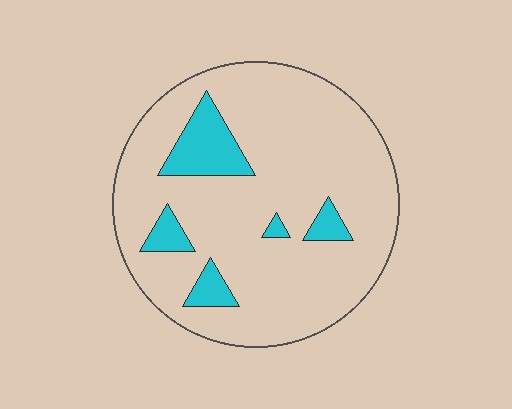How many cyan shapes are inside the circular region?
5.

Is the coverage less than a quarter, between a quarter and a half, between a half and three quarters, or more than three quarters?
Less than a quarter.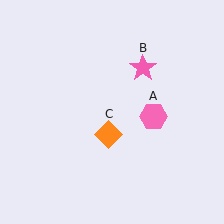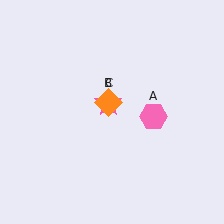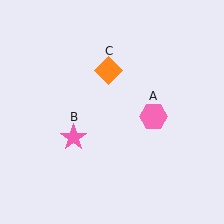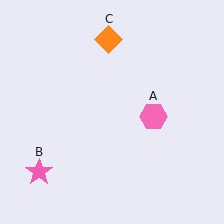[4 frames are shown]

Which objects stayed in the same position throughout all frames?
Pink hexagon (object A) remained stationary.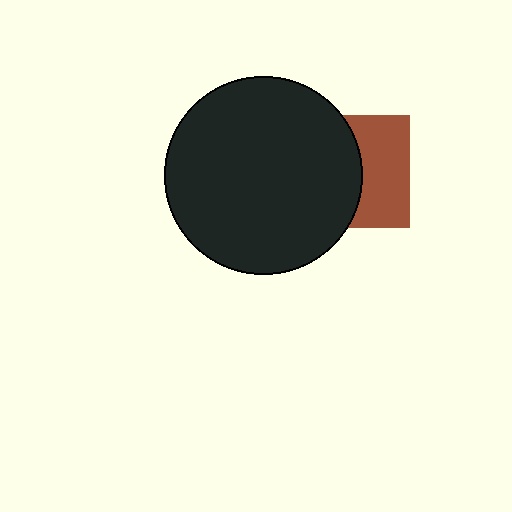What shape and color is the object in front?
The object in front is a black circle.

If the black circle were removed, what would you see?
You would see the complete brown square.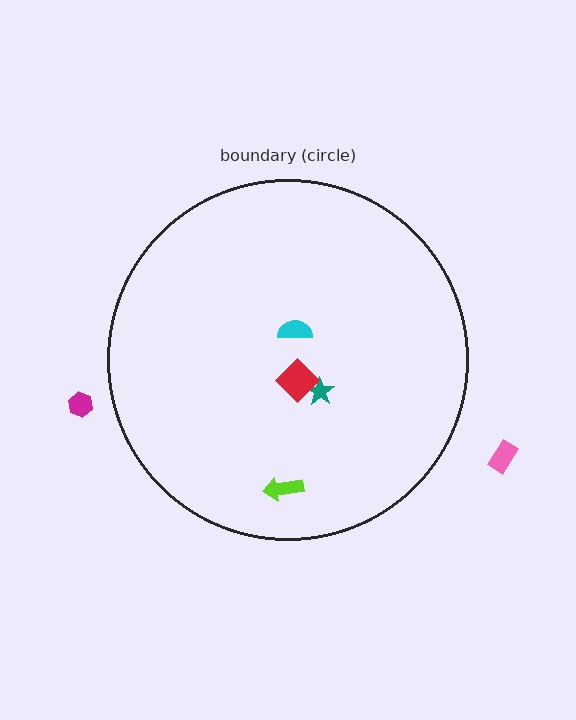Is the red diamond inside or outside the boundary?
Inside.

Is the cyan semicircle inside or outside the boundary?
Inside.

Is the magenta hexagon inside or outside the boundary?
Outside.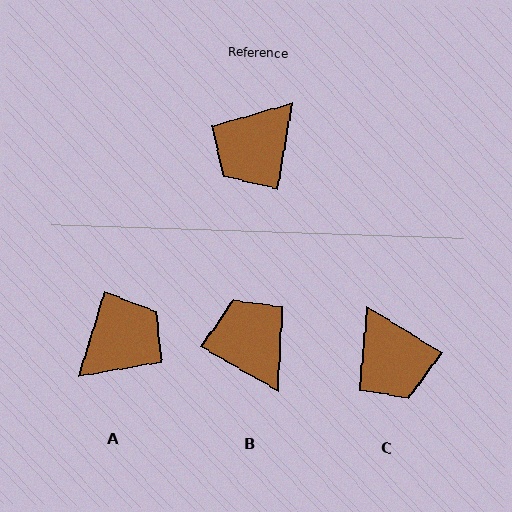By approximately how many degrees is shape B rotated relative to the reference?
Approximately 110 degrees clockwise.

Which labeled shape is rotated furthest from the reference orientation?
A, about 173 degrees away.